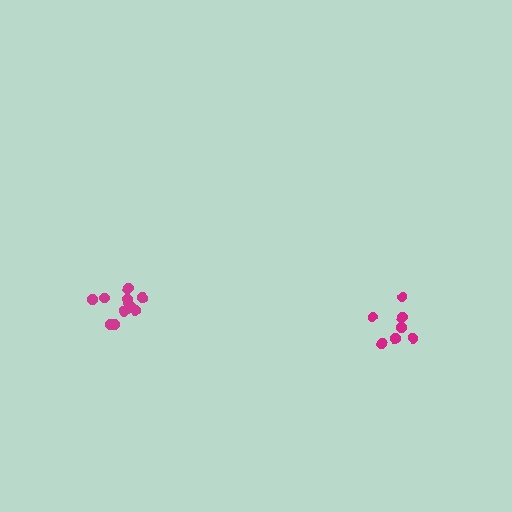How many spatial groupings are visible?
There are 2 spatial groupings.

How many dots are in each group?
Group 1: 7 dots, Group 2: 12 dots (19 total).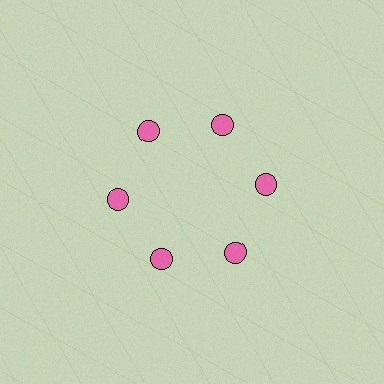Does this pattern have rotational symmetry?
Yes, this pattern has 6-fold rotational symmetry. It looks the same after rotating 60 degrees around the center.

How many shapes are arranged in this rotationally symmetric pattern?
There are 6 shapes, arranged in 6 groups of 1.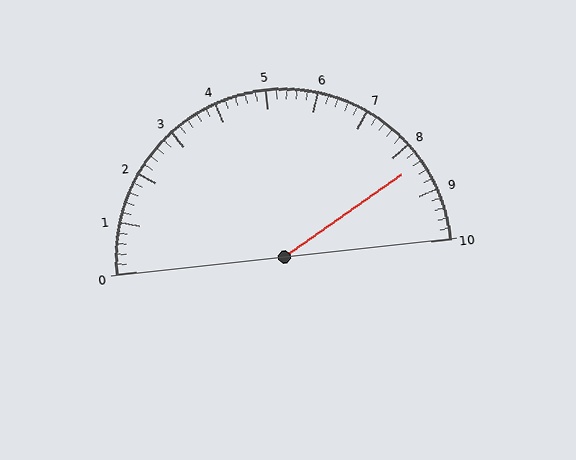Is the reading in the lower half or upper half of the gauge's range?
The reading is in the upper half of the range (0 to 10).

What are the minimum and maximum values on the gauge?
The gauge ranges from 0 to 10.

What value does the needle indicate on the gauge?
The needle indicates approximately 8.4.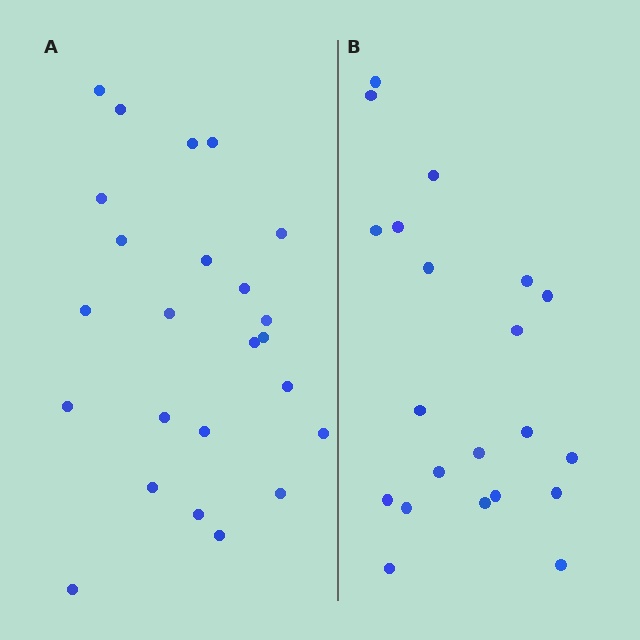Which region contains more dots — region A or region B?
Region A (the left region) has more dots.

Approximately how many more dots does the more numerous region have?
Region A has just a few more — roughly 2 or 3 more dots than region B.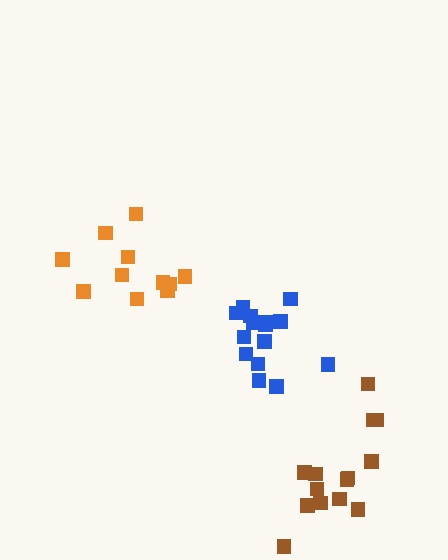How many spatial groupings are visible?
There are 3 spatial groupings.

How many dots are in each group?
Group 1: 14 dots, Group 2: 11 dots, Group 3: 15 dots (40 total).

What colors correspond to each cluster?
The clusters are colored: brown, orange, blue.